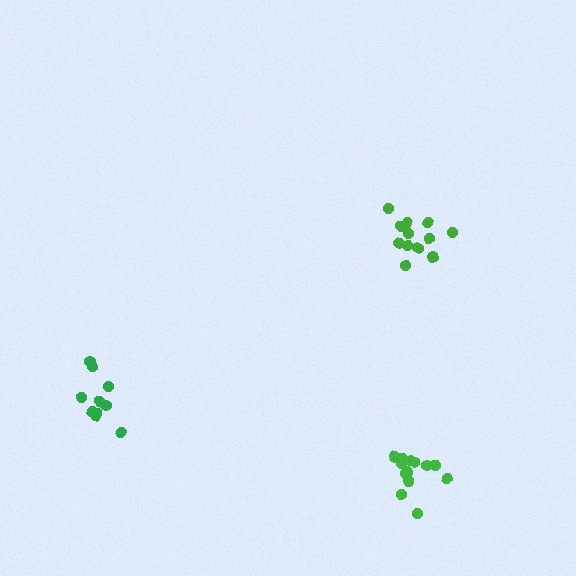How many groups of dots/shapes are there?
There are 3 groups.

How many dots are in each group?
Group 1: 14 dots, Group 2: 10 dots, Group 3: 12 dots (36 total).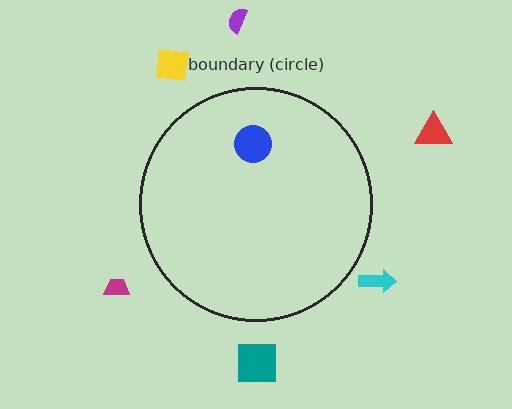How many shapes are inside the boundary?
1 inside, 6 outside.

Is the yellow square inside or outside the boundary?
Outside.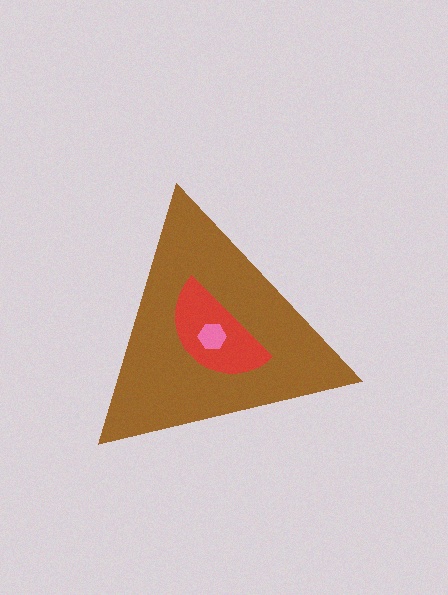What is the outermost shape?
The brown triangle.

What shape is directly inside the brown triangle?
The red semicircle.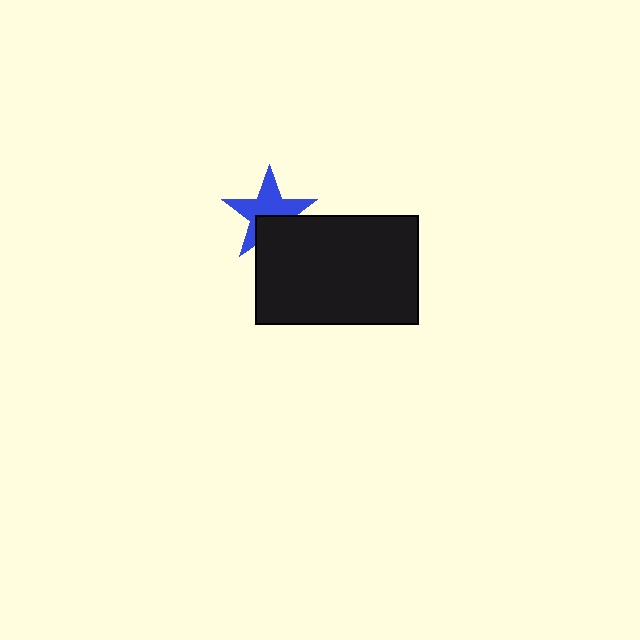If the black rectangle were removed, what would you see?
You would see the complete blue star.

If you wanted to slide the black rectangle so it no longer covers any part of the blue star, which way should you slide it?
Slide it down — that is the most direct way to separate the two shapes.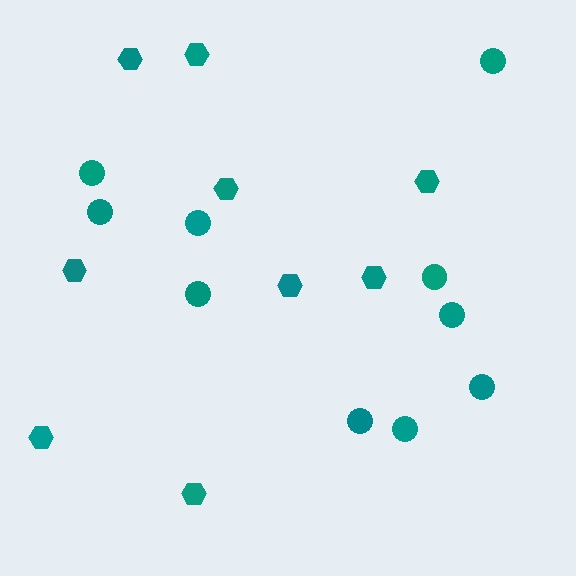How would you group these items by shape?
There are 2 groups: one group of hexagons (9) and one group of circles (10).